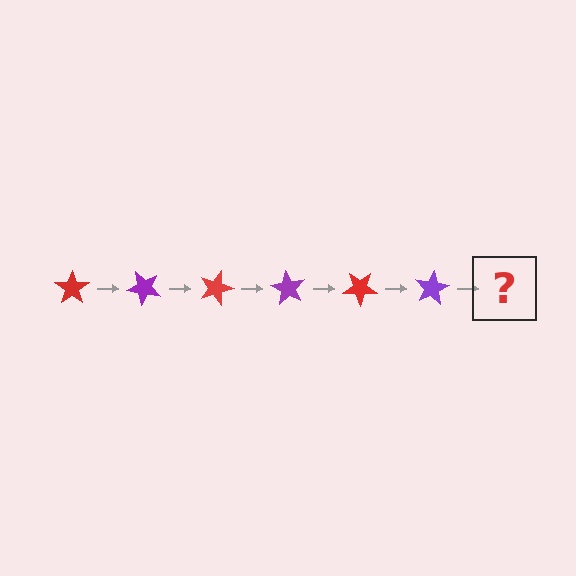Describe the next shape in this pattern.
It should be a red star, rotated 270 degrees from the start.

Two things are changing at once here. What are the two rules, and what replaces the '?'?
The two rules are that it rotates 45 degrees each step and the color cycles through red and purple. The '?' should be a red star, rotated 270 degrees from the start.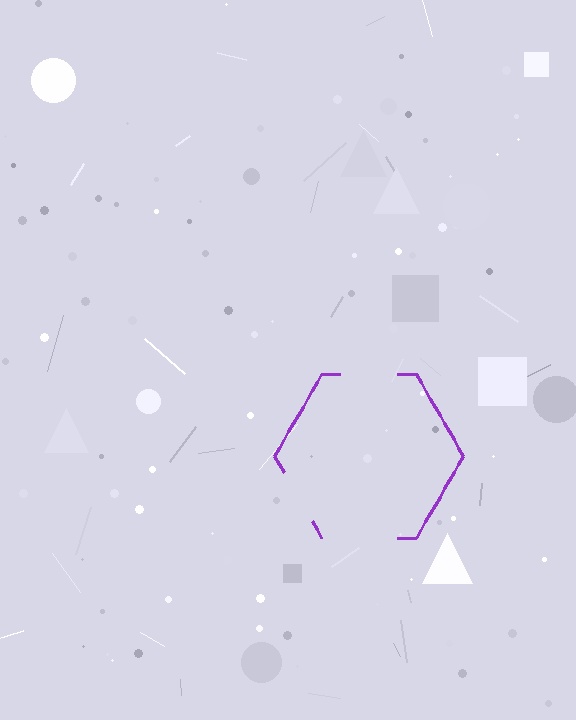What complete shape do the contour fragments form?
The contour fragments form a hexagon.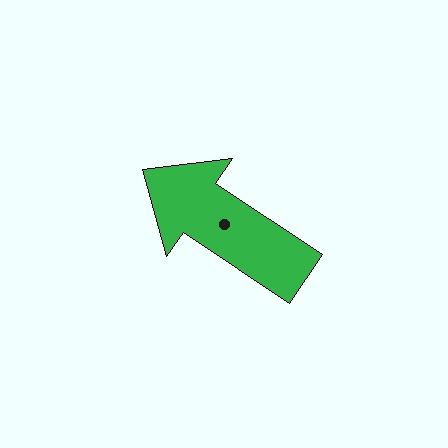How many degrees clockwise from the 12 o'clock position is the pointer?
Approximately 304 degrees.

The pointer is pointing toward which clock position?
Roughly 10 o'clock.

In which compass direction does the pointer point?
Northwest.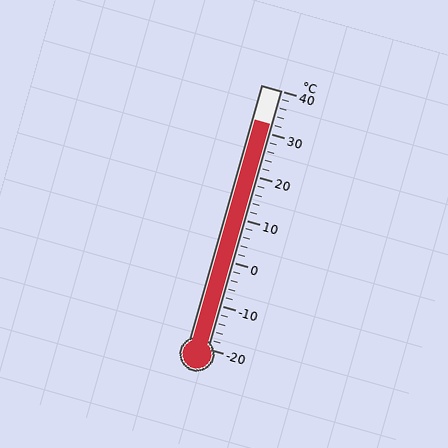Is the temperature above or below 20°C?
The temperature is above 20°C.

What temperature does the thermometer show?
The thermometer shows approximately 32°C.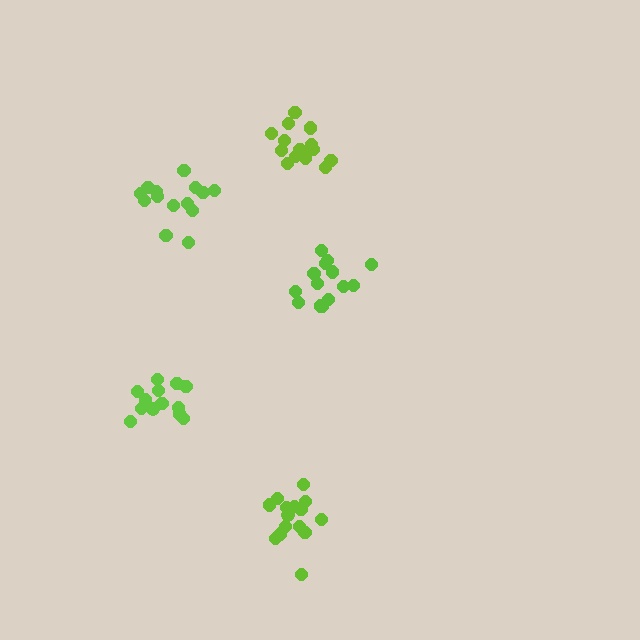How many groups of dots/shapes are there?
There are 5 groups.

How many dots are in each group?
Group 1: 14 dots, Group 2: 14 dots, Group 3: 13 dots, Group 4: 14 dots, Group 5: 15 dots (70 total).